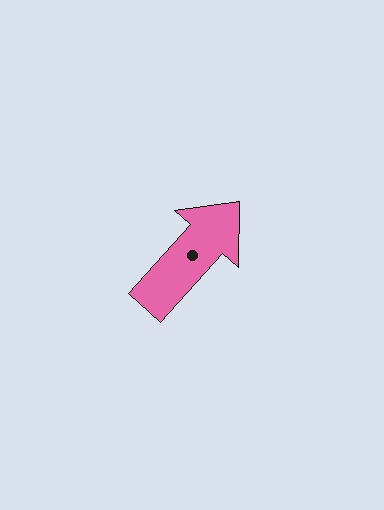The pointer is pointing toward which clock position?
Roughly 1 o'clock.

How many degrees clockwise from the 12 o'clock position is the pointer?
Approximately 42 degrees.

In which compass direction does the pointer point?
Northeast.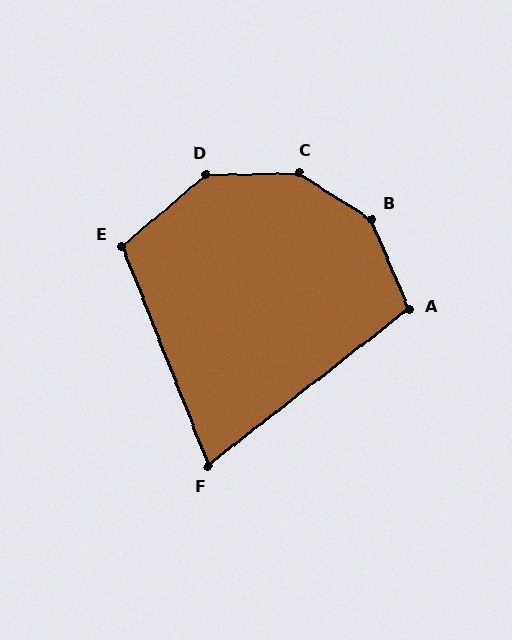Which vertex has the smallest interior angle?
F, at approximately 74 degrees.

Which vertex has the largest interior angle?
C, at approximately 146 degrees.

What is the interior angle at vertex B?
Approximately 145 degrees (obtuse).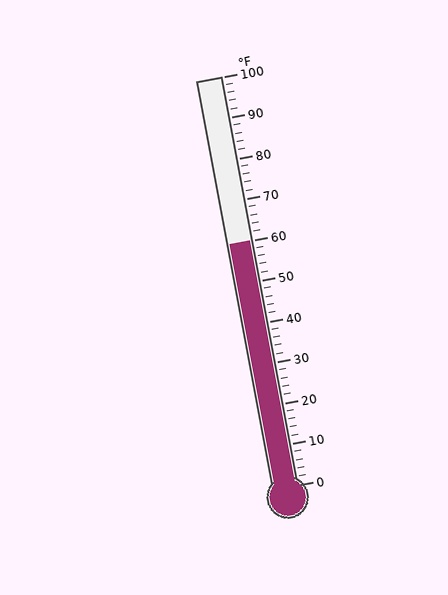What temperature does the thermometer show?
The thermometer shows approximately 60°F.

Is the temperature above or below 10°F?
The temperature is above 10°F.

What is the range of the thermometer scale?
The thermometer scale ranges from 0°F to 100°F.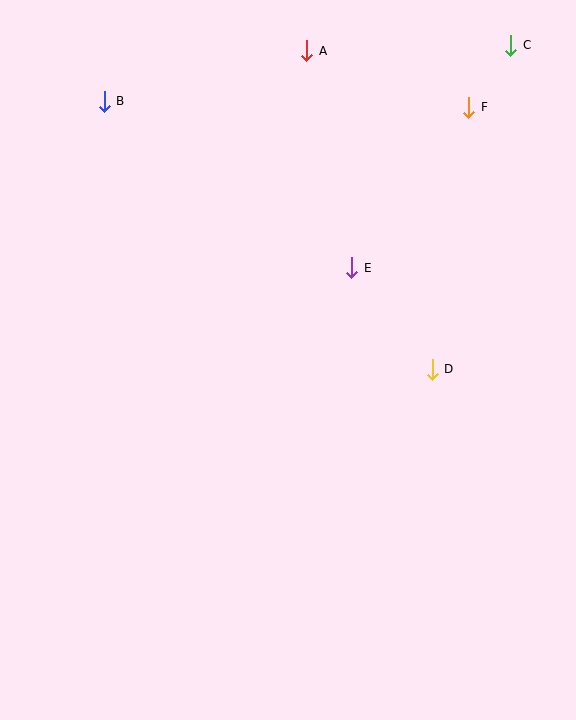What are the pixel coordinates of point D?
Point D is at (432, 369).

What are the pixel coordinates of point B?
Point B is at (104, 101).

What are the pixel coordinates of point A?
Point A is at (307, 51).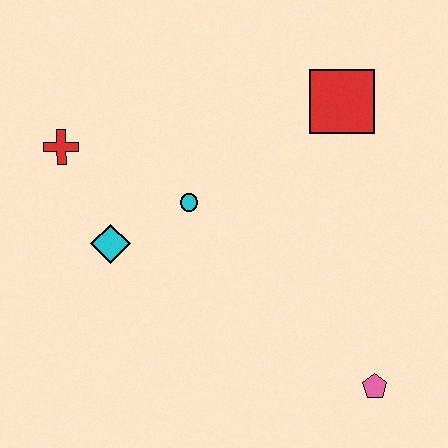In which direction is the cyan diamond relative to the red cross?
The cyan diamond is below the red cross.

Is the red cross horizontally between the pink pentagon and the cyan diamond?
No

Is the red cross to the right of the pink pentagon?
No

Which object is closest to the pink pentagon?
The cyan circle is closest to the pink pentagon.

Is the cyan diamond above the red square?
No